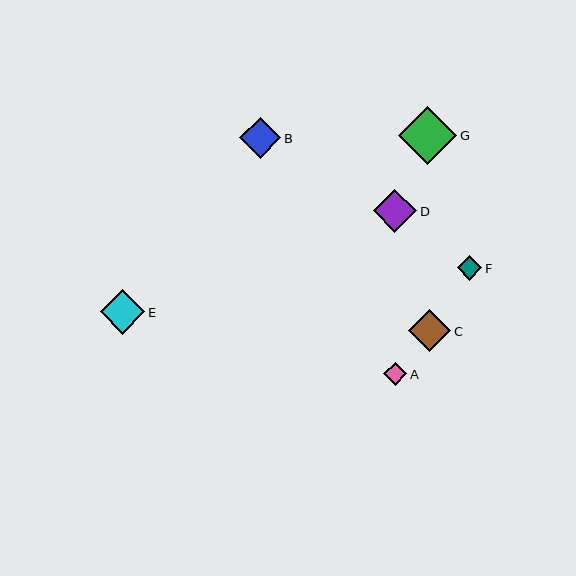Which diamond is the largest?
Diamond G is the largest with a size of approximately 58 pixels.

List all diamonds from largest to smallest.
From largest to smallest: G, E, D, C, B, F, A.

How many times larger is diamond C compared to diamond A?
Diamond C is approximately 1.8 times the size of diamond A.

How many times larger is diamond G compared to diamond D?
Diamond G is approximately 1.3 times the size of diamond D.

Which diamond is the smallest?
Diamond A is the smallest with a size of approximately 23 pixels.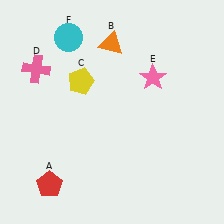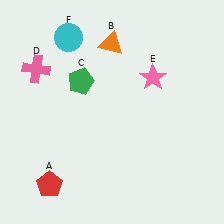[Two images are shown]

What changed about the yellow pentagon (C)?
In Image 1, C is yellow. In Image 2, it changed to green.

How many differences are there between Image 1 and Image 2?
There is 1 difference between the two images.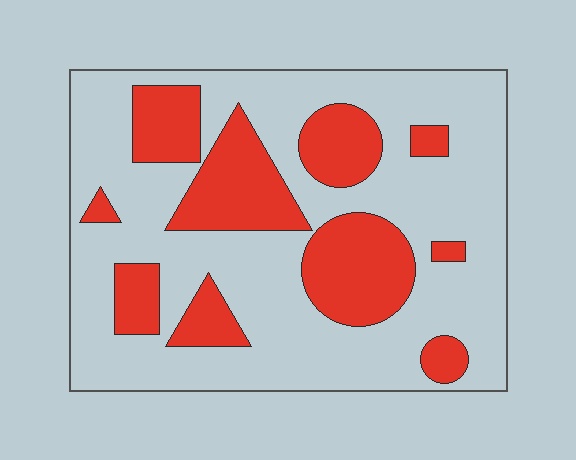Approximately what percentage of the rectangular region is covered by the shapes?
Approximately 30%.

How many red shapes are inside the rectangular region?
10.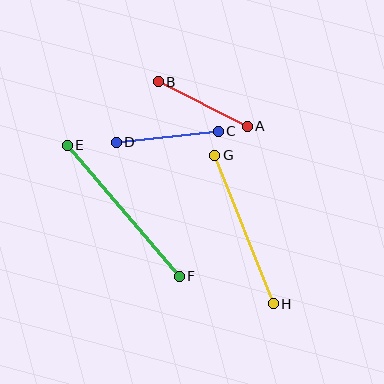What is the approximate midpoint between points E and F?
The midpoint is at approximately (123, 211) pixels.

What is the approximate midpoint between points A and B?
The midpoint is at approximately (203, 104) pixels.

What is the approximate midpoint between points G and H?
The midpoint is at approximately (244, 230) pixels.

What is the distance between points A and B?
The distance is approximately 100 pixels.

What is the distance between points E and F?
The distance is approximately 172 pixels.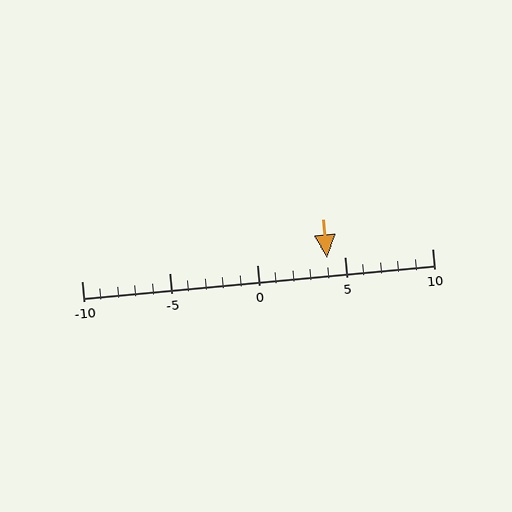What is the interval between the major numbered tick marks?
The major tick marks are spaced 5 units apart.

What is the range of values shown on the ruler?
The ruler shows values from -10 to 10.